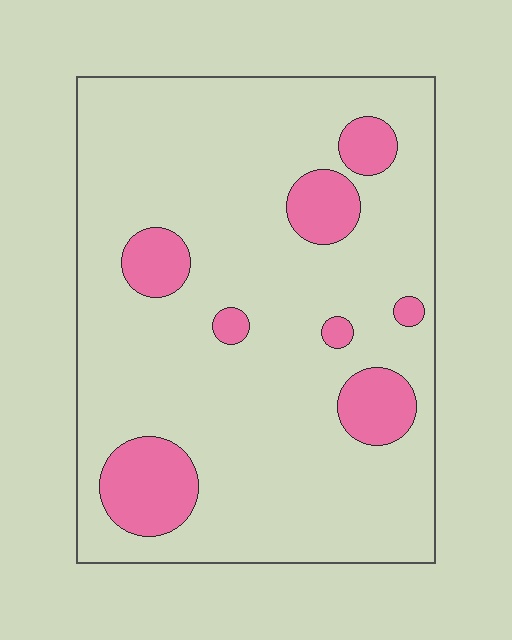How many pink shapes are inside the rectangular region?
8.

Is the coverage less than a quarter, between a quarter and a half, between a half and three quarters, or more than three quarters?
Less than a quarter.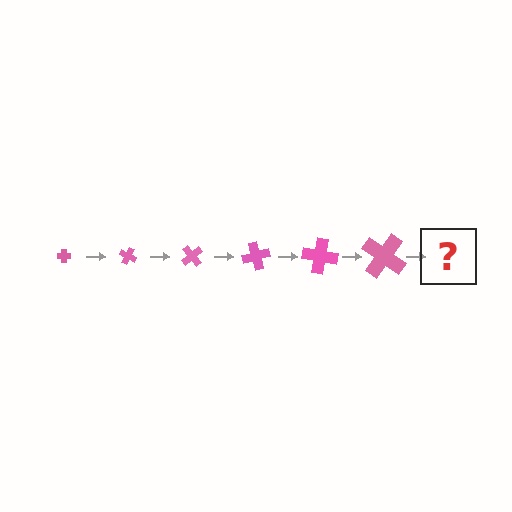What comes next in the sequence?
The next element should be a cross, larger than the previous one and rotated 150 degrees from the start.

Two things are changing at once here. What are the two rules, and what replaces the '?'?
The two rules are that the cross grows larger each step and it rotates 25 degrees each step. The '?' should be a cross, larger than the previous one and rotated 150 degrees from the start.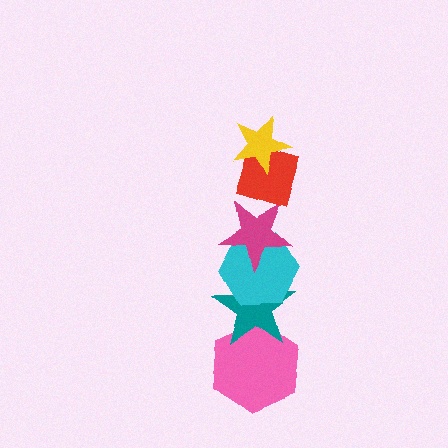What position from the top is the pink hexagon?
The pink hexagon is 6th from the top.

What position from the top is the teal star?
The teal star is 5th from the top.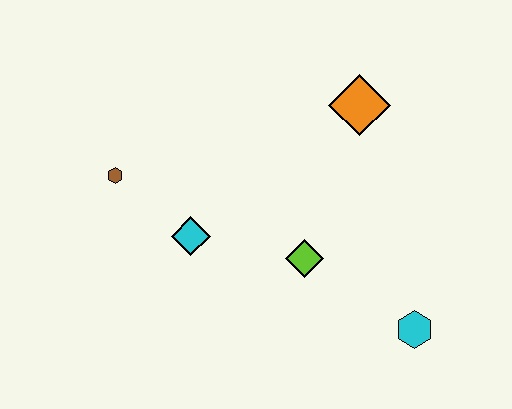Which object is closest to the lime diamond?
The cyan diamond is closest to the lime diamond.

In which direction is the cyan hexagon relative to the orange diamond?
The cyan hexagon is below the orange diamond.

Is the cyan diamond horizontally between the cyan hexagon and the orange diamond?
No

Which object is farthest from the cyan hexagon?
The brown hexagon is farthest from the cyan hexagon.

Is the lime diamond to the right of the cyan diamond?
Yes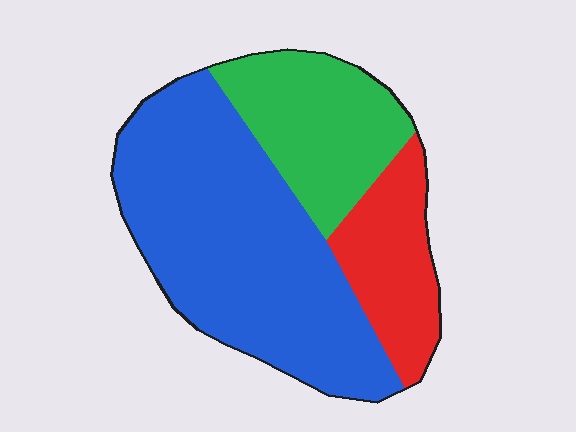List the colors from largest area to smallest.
From largest to smallest: blue, green, red.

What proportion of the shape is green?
Green covers around 25% of the shape.